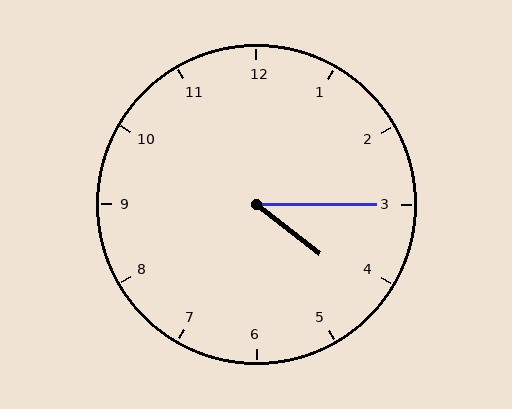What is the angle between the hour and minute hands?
Approximately 38 degrees.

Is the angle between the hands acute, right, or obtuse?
It is acute.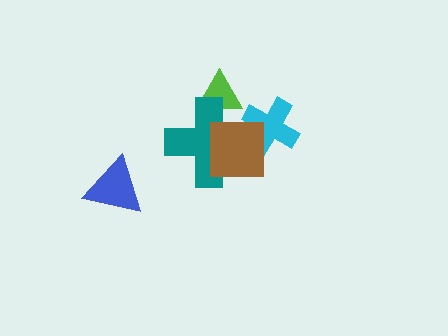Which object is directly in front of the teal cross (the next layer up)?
The cyan cross is directly in front of the teal cross.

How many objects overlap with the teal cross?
3 objects overlap with the teal cross.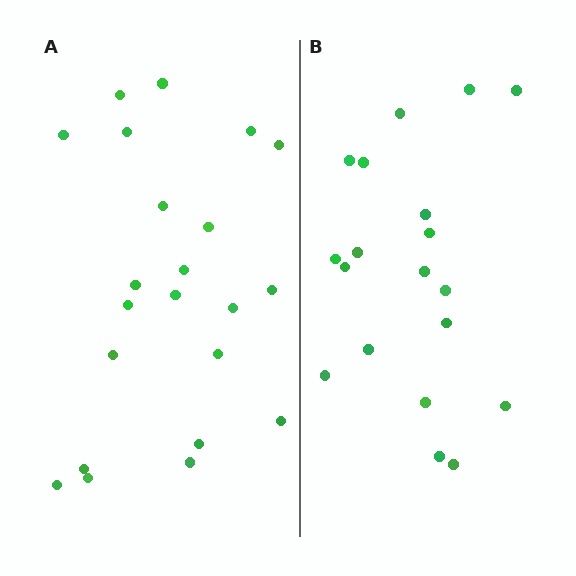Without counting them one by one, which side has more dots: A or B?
Region A (the left region) has more dots.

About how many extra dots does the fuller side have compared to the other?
Region A has just a few more — roughly 2 or 3 more dots than region B.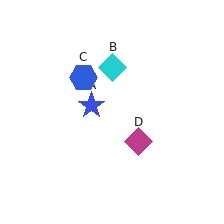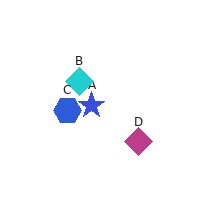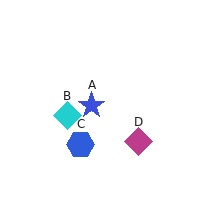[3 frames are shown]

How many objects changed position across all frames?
2 objects changed position: cyan diamond (object B), blue hexagon (object C).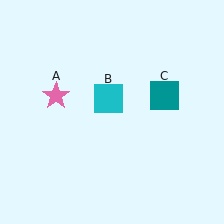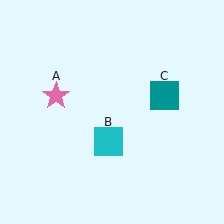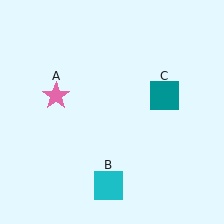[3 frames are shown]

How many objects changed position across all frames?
1 object changed position: cyan square (object B).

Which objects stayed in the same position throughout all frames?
Pink star (object A) and teal square (object C) remained stationary.